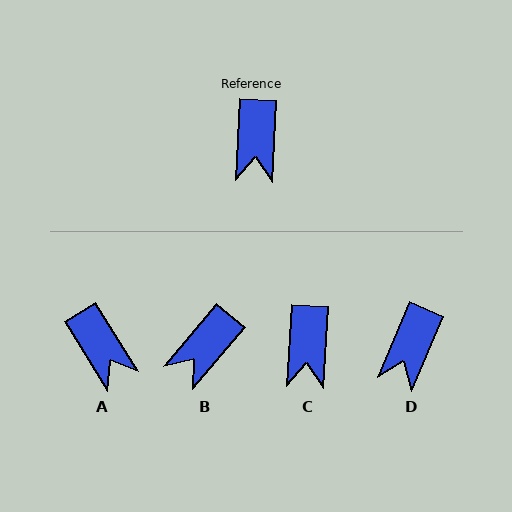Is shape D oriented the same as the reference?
No, it is off by about 20 degrees.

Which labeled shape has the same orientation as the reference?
C.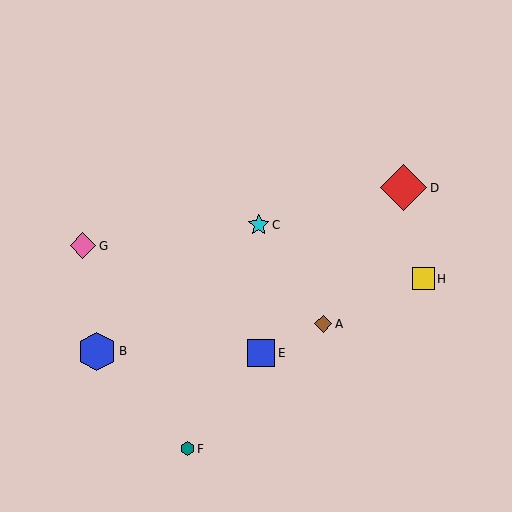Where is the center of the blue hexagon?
The center of the blue hexagon is at (97, 351).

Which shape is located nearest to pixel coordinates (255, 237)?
The cyan star (labeled C) at (259, 225) is nearest to that location.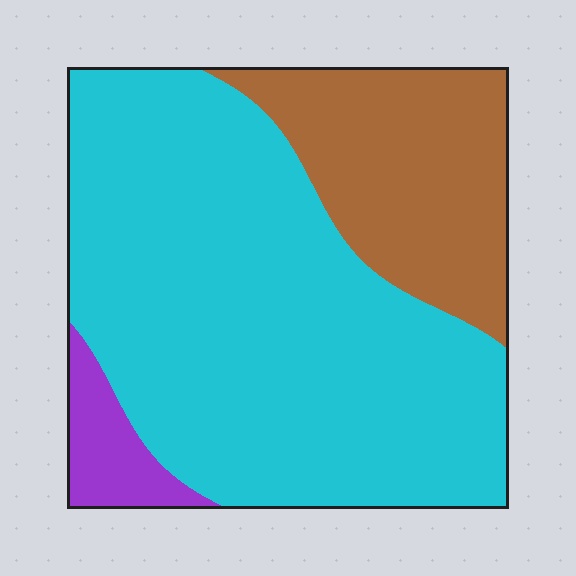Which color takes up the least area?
Purple, at roughly 5%.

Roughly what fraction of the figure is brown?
Brown covers around 25% of the figure.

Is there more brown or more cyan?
Cyan.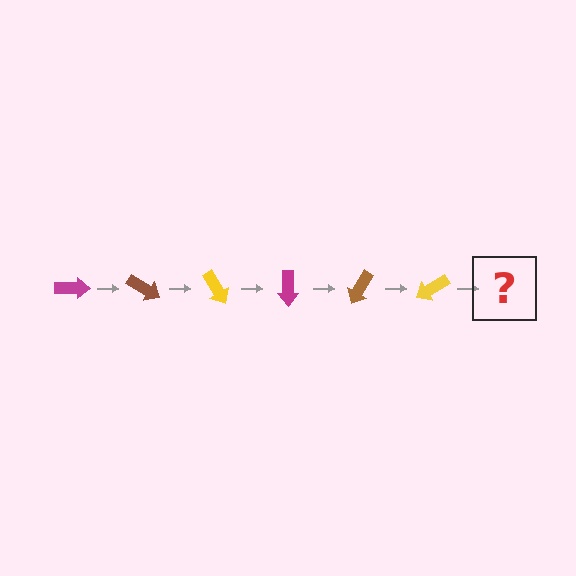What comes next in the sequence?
The next element should be a magenta arrow, rotated 180 degrees from the start.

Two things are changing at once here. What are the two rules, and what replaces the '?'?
The two rules are that it rotates 30 degrees each step and the color cycles through magenta, brown, and yellow. The '?' should be a magenta arrow, rotated 180 degrees from the start.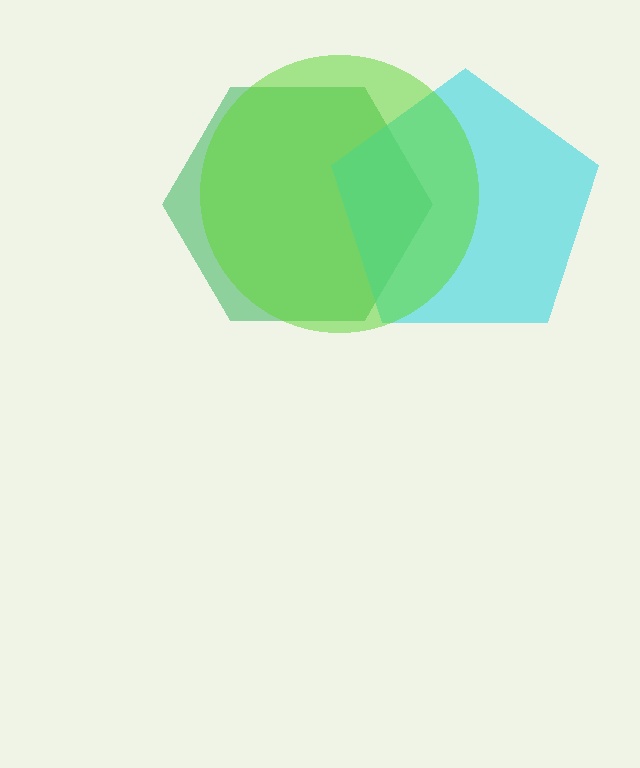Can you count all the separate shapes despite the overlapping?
Yes, there are 3 separate shapes.